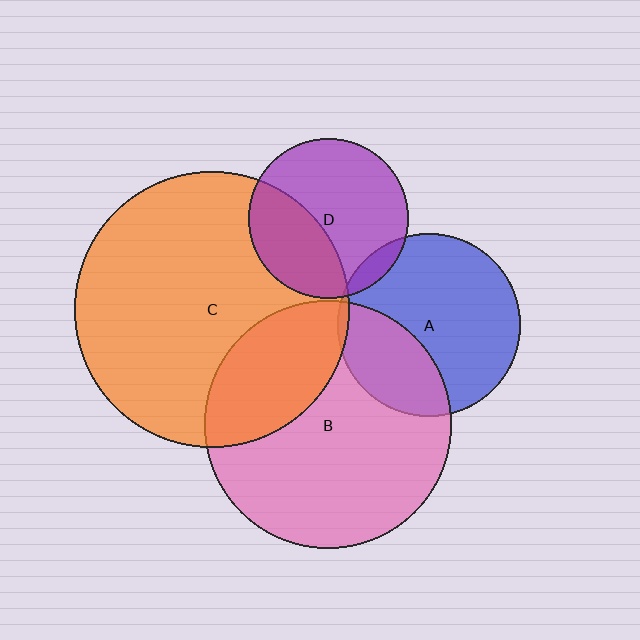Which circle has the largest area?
Circle C (orange).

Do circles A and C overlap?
Yes.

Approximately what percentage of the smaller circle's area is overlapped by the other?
Approximately 5%.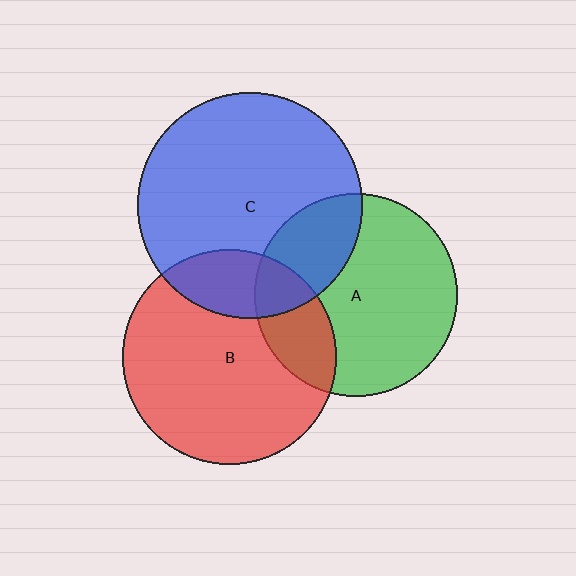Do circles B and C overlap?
Yes.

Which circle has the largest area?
Circle C (blue).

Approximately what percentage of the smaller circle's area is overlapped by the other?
Approximately 20%.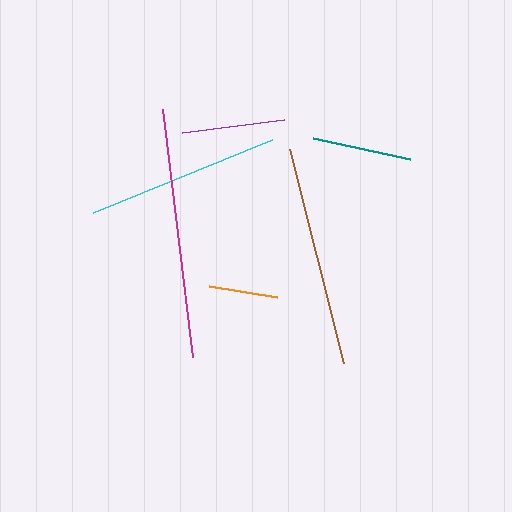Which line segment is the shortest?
The orange line is the shortest at approximately 69 pixels.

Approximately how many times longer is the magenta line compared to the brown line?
The magenta line is approximately 1.1 times the length of the brown line.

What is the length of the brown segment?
The brown segment is approximately 221 pixels long.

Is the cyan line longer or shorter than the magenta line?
The magenta line is longer than the cyan line.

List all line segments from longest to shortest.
From longest to shortest: magenta, brown, cyan, purple, teal, orange.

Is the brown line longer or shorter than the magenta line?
The magenta line is longer than the brown line.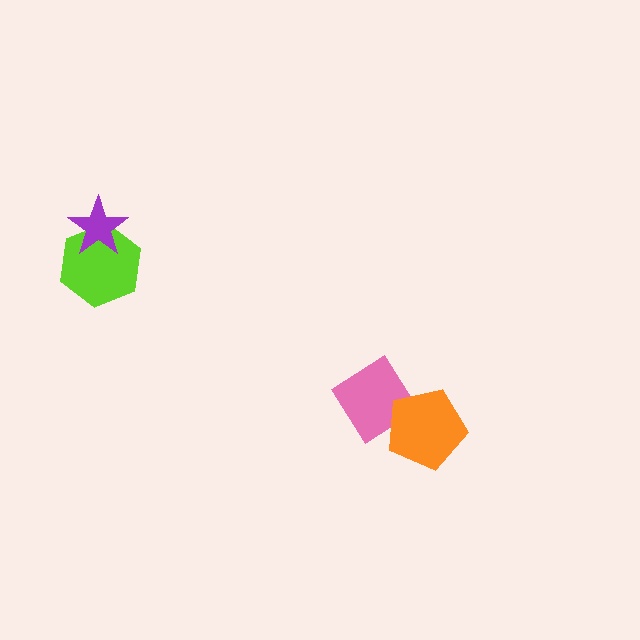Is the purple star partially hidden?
No, no other shape covers it.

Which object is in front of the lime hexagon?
The purple star is in front of the lime hexagon.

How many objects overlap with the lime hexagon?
1 object overlaps with the lime hexagon.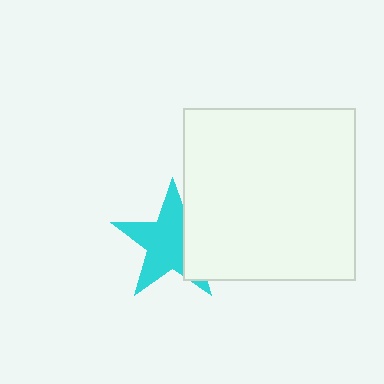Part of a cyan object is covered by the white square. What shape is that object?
It is a star.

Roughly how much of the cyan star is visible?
Most of it is visible (roughly 69%).